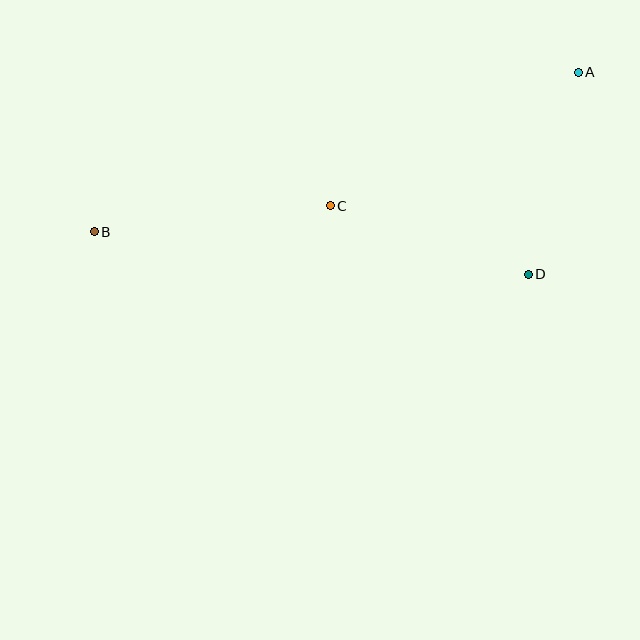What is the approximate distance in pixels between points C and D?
The distance between C and D is approximately 209 pixels.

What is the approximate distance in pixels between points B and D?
The distance between B and D is approximately 436 pixels.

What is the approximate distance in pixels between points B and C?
The distance between B and C is approximately 237 pixels.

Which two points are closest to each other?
Points A and D are closest to each other.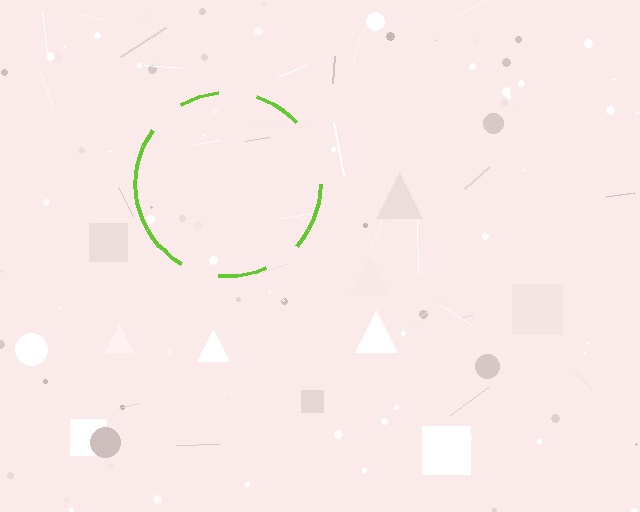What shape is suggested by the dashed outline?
The dashed outline suggests a circle.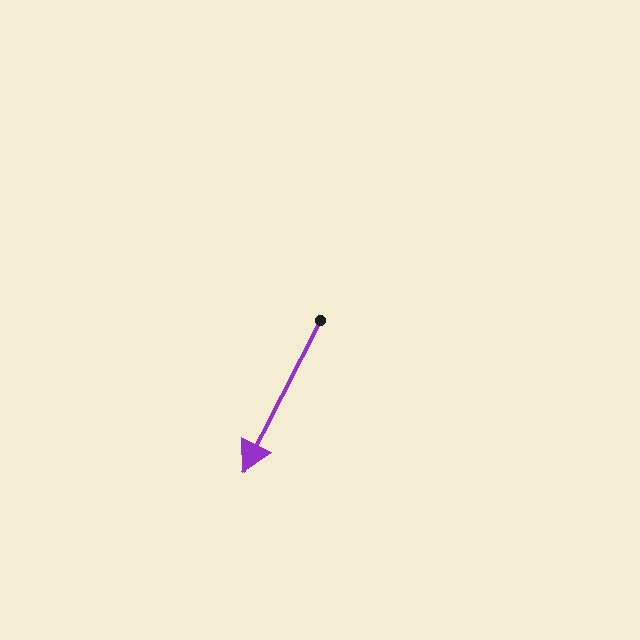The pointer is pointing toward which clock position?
Roughly 7 o'clock.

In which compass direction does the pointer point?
Southwest.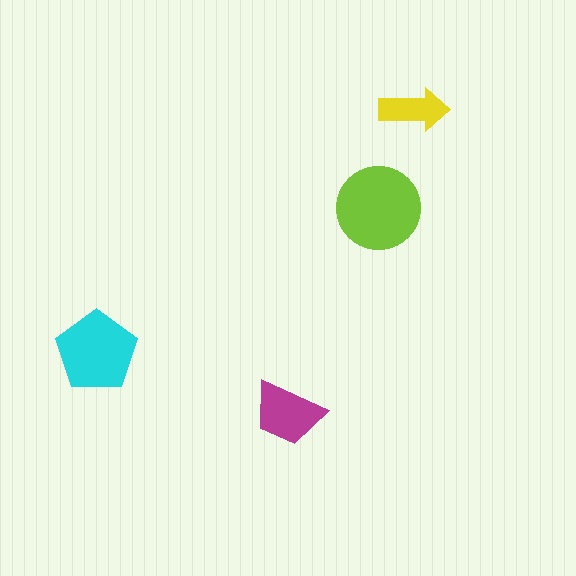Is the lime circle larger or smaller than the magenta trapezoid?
Larger.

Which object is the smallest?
The yellow arrow.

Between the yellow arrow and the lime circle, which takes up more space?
The lime circle.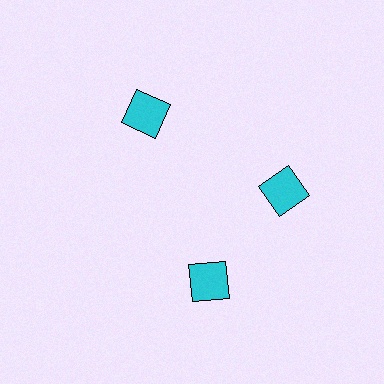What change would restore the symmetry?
The symmetry would be restored by rotating it back into even spacing with its neighbors so that all 3 squares sit at equal angles and equal distance from the center.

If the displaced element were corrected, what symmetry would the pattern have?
It would have 3-fold rotational symmetry — the pattern would map onto itself every 120 degrees.